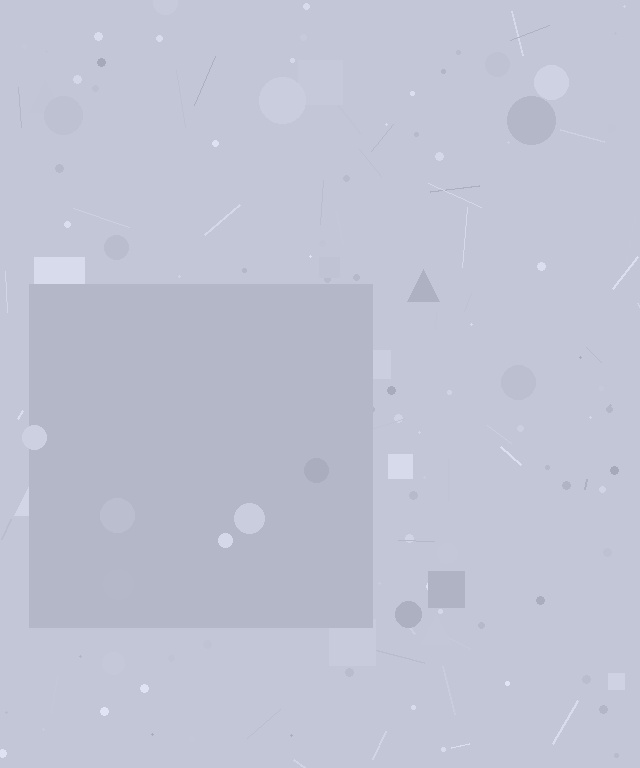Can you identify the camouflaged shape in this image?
The camouflaged shape is a square.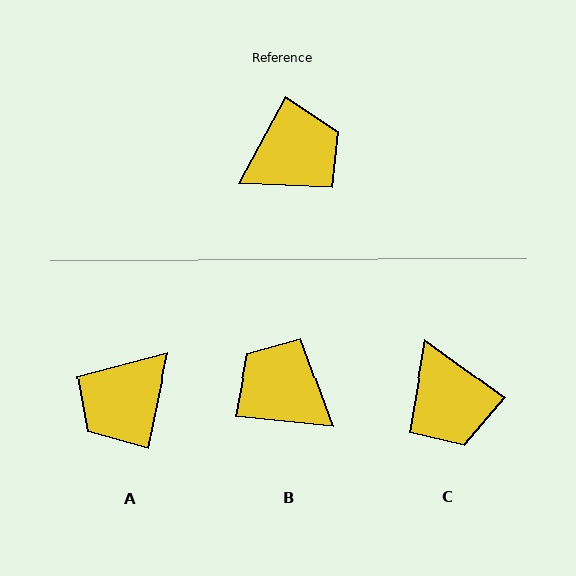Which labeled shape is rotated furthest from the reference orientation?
A, about 163 degrees away.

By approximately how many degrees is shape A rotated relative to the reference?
Approximately 163 degrees clockwise.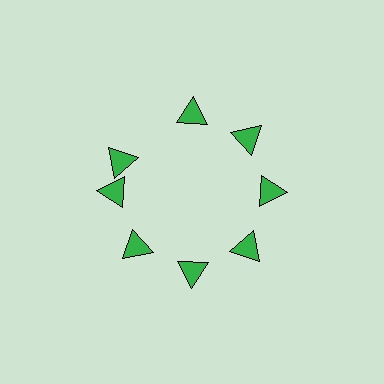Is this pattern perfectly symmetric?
No. The 8 green triangles are arranged in a ring, but one element near the 10 o'clock position is rotated out of alignment along the ring, breaking the 8-fold rotational symmetry.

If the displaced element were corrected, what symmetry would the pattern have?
It would have 8-fold rotational symmetry — the pattern would map onto itself every 45 degrees.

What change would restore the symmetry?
The symmetry would be restored by rotating it back into even spacing with its neighbors so that all 8 triangles sit at equal angles and equal distance from the center.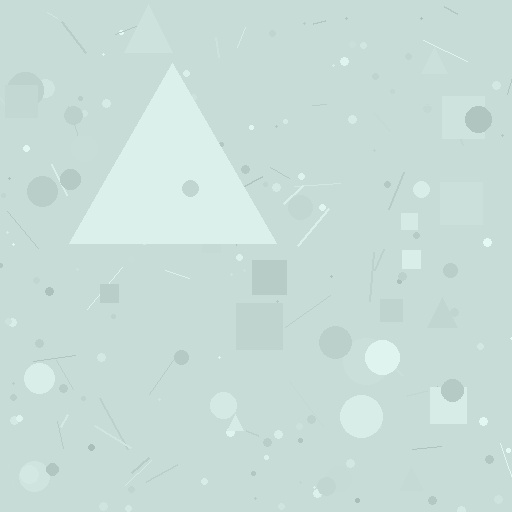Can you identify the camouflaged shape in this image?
The camouflaged shape is a triangle.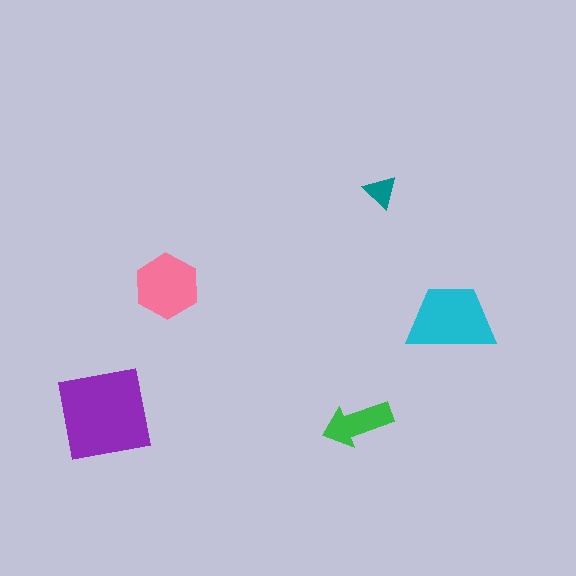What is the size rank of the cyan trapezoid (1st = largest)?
2nd.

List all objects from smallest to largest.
The teal triangle, the green arrow, the pink hexagon, the cyan trapezoid, the purple square.